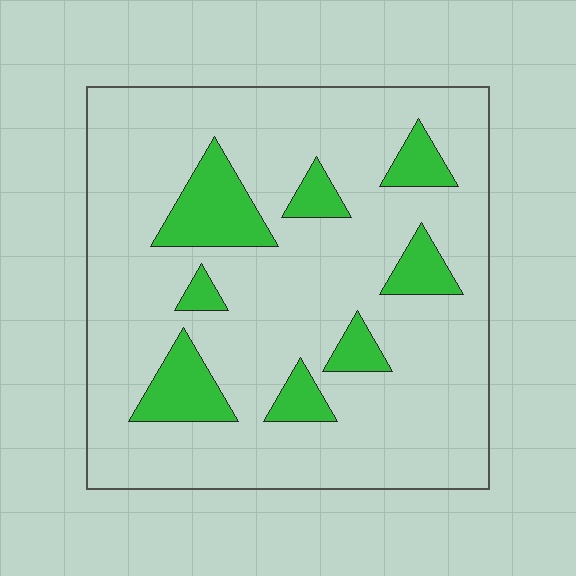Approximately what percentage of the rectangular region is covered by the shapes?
Approximately 15%.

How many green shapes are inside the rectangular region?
8.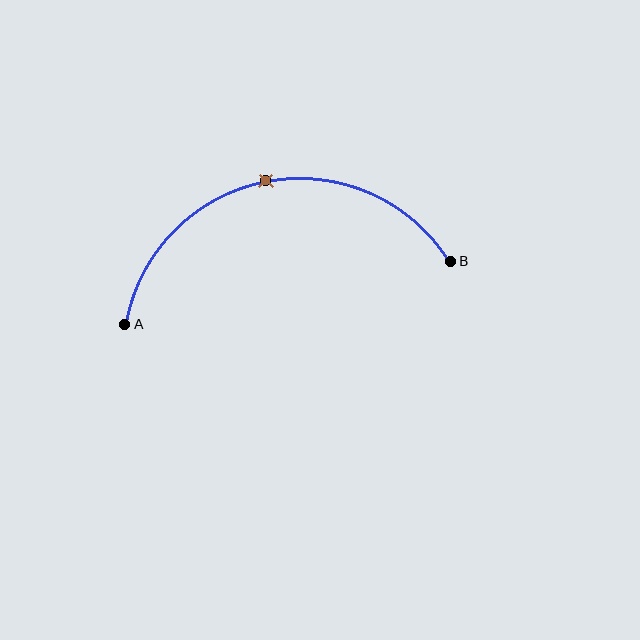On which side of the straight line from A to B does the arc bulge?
The arc bulges above the straight line connecting A and B.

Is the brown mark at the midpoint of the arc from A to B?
Yes. The brown mark lies on the arc at equal arc-length from both A and B — it is the arc midpoint.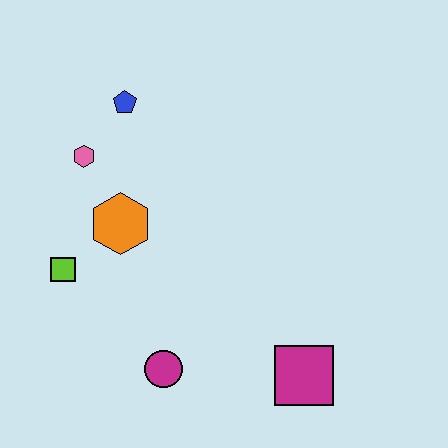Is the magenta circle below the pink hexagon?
Yes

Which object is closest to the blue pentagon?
The pink hexagon is closest to the blue pentagon.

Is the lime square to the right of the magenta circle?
No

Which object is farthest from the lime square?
The magenta square is farthest from the lime square.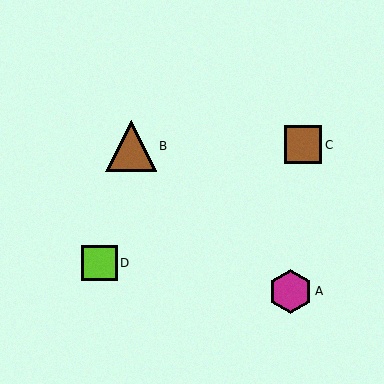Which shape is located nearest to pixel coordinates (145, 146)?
The brown triangle (labeled B) at (131, 146) is nearest to that location.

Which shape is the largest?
The brown triangle (labeled B) is the largest.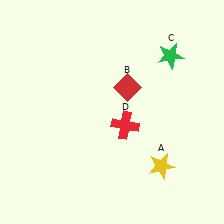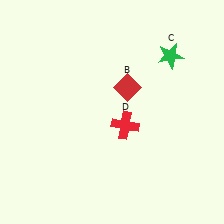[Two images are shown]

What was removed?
The yellow star (A) was removed in Image 2.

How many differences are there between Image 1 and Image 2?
There is 1 difference between the two images.